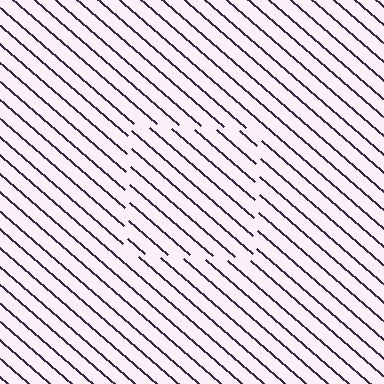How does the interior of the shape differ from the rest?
The interior of the shape contains the same grating, shifted by half a period — the contour is defined by the phase discontinuity where line-ends from the inner and outer gratings abut.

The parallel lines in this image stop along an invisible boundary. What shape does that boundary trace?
An illusory square. The interior of the shape contains the same grating, shifted by half a period — the contour is defined by the phase discontinuity where line-ends from the inner and outer gratings abut.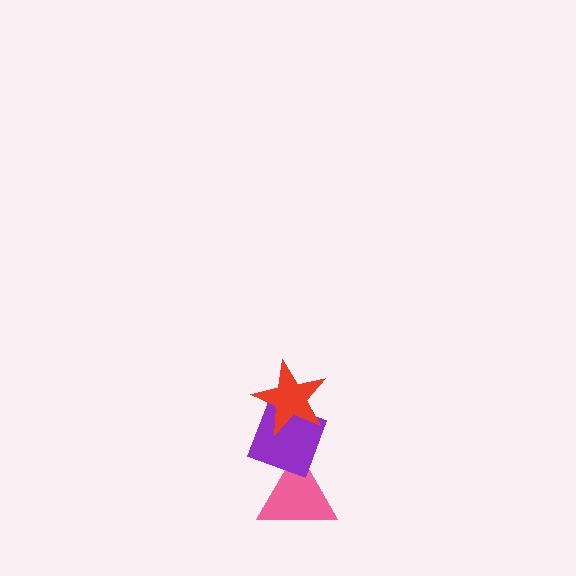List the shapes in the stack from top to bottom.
From top to bottom: the red star, the purple diamond, the pink triangle.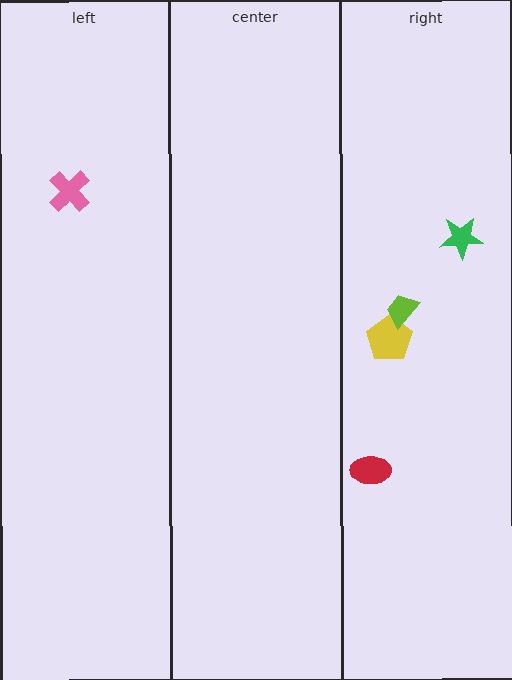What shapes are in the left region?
The pink cross.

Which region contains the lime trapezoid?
The right region.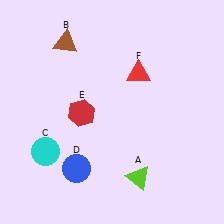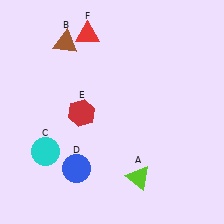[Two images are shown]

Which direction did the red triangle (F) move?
The red triangle (F) moved left.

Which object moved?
The red triangle (F) moved left.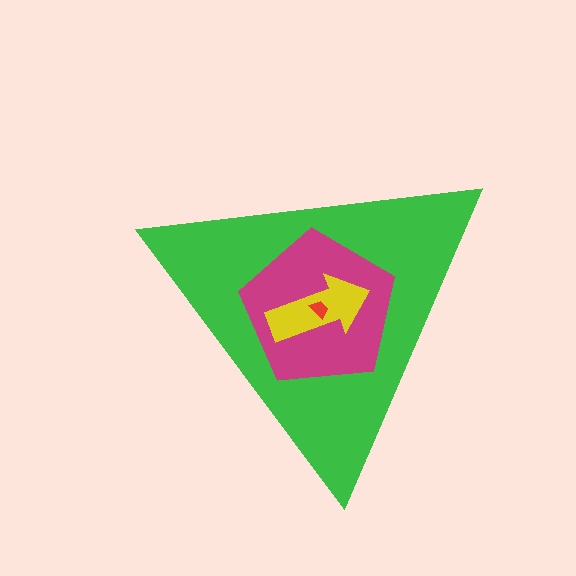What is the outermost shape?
The green triangle.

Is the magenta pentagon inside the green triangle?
Yes.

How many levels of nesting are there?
4.